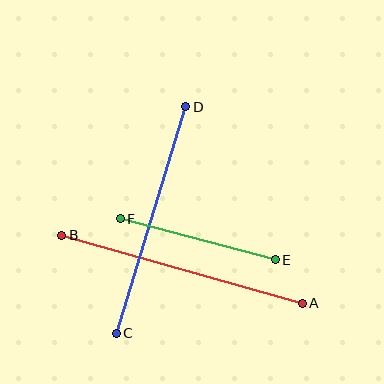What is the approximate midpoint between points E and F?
The midpoint is at approximately (198, 239) pixels.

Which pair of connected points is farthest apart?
Points A and B are farthest apart.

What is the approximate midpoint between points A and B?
The midpoint is at approximately (182, 269) pixels.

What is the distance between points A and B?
The distance is approximately 250 pixels.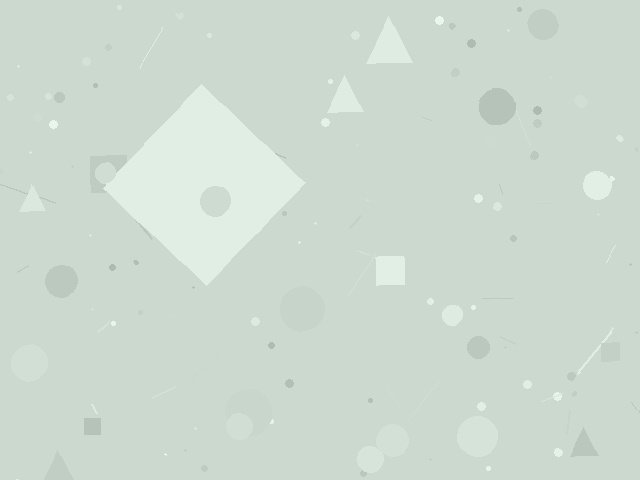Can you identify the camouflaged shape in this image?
The camouflaged shape is a diamond.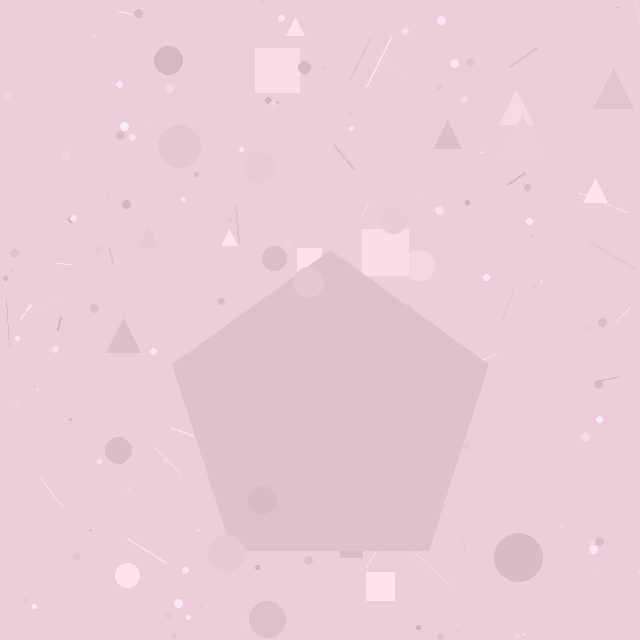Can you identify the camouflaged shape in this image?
The camouflaged shape is a pentagon.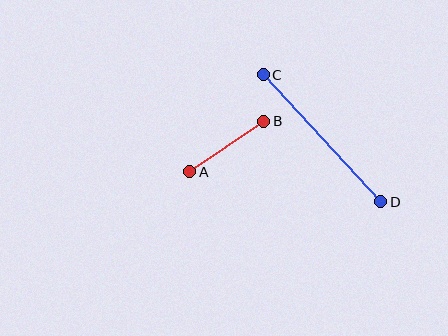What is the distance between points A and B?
The distance is approximately 90 pixels.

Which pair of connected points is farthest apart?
Points C and D are farthest apart.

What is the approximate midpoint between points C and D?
The midpoint is at approximately (322, 138) pixels.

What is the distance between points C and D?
The distance is approximately 173 pixels.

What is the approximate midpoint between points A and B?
The midpoint is at approximately (227, 146) pixels.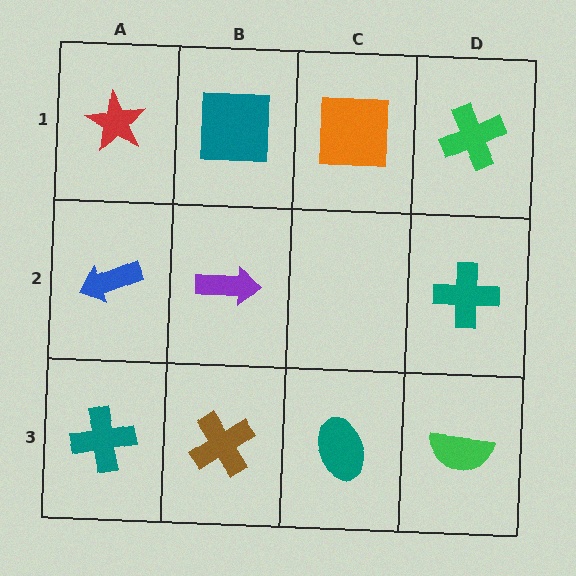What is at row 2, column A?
A blue arrow.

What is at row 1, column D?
A green cross.